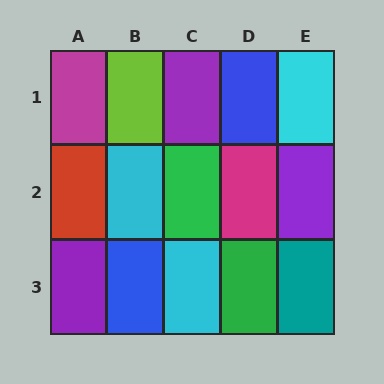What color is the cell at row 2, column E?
Purple.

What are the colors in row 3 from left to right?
Purple, blue, cyan, green, teal.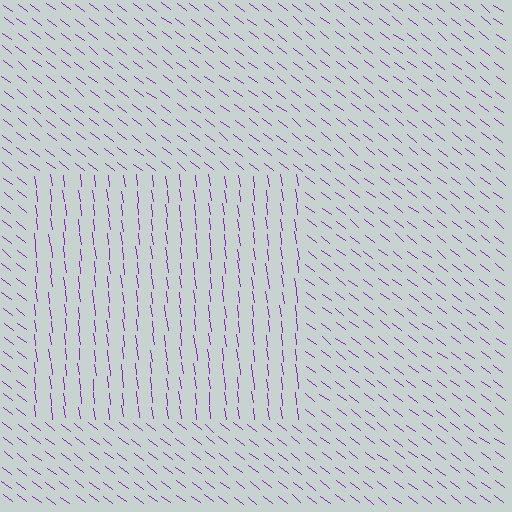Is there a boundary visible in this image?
Yes, there is a texture boundary formed by a change in line orientation.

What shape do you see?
I see a rectangle.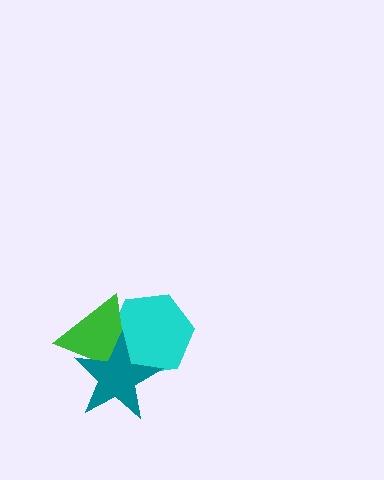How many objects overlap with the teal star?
2 objects overlap with the teal star.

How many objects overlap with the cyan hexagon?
2 objects overlap with the cyan hexagon.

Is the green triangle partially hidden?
Yes, it is partially covered by another shape.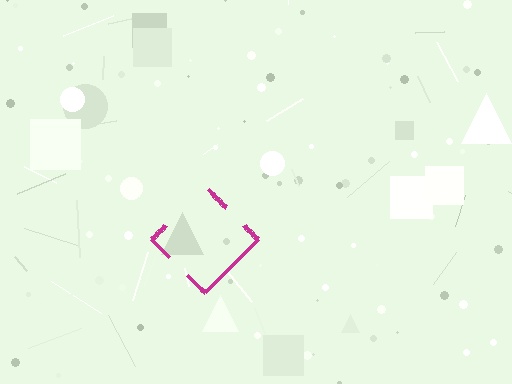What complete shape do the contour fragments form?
The contour fragments form a diamond.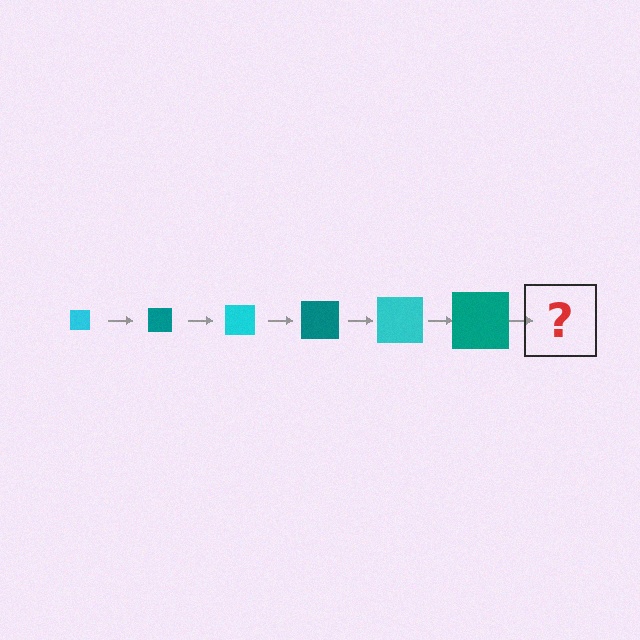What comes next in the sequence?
The next element should be a cyan square, larger than the previous one.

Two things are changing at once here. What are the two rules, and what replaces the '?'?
The two rules are that the square grows larger each step and the color cycles through cyan and teal. The '?' should be a cyan square, larger than the previous one.